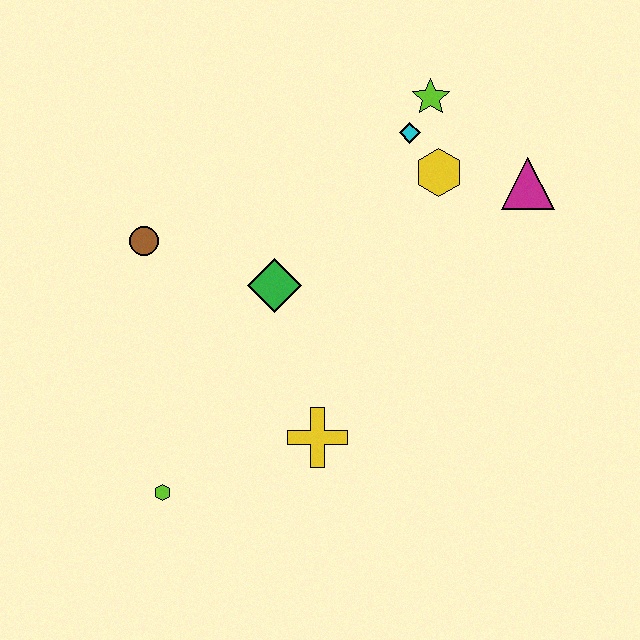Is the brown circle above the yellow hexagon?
No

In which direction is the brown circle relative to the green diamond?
The brown circle is to the left of the green diamond.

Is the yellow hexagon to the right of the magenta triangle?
No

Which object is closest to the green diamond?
The brown circle is closest to the green diamond.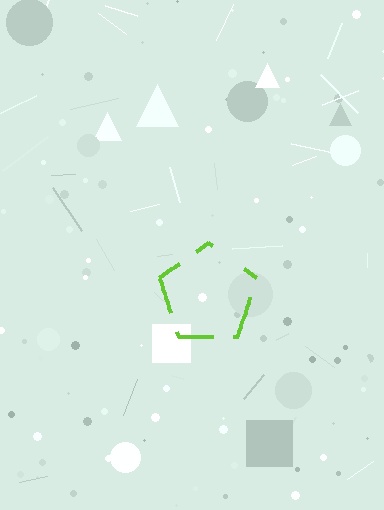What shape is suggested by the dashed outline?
The dashed outline suggests a pentagon.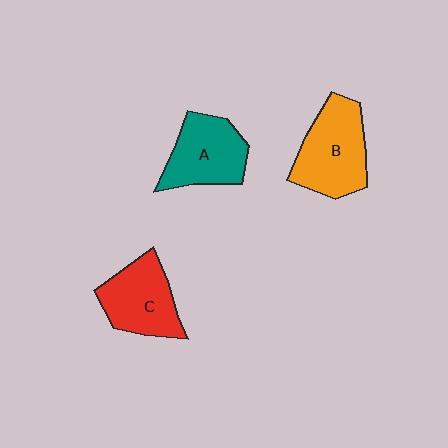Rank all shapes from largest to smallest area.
From largest to smallest: B (orange), C (red), A (teal).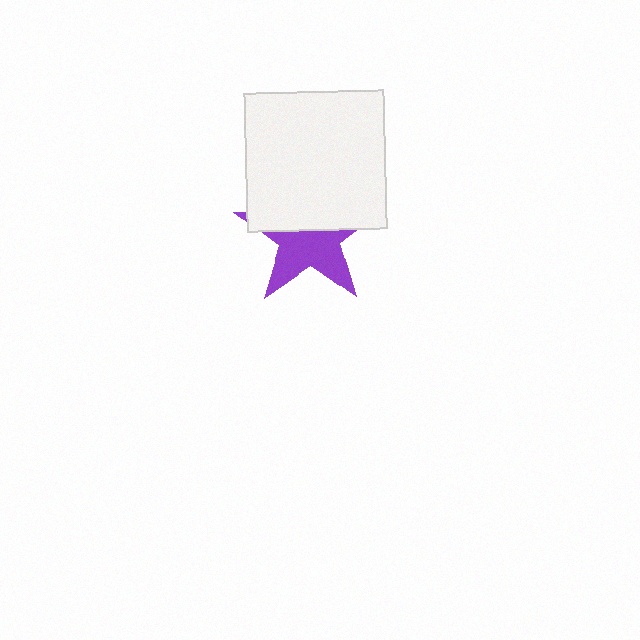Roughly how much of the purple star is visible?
About half of it is visible (roughly 50%).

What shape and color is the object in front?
The object in front is a white square.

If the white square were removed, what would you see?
You would see the complete purple star.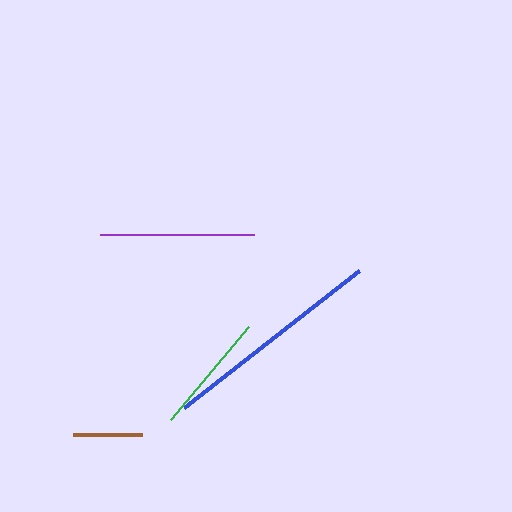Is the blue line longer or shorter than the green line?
The blue line is longer than the green line.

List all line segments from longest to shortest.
From longest to shortest: blue, purple, green, brown.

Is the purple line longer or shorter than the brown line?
The purple line is longer than the brown line.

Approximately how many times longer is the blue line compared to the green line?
The blue line is approximately 1.8 times the length of the green line.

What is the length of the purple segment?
The purple segment is approximately 154 pixels long.